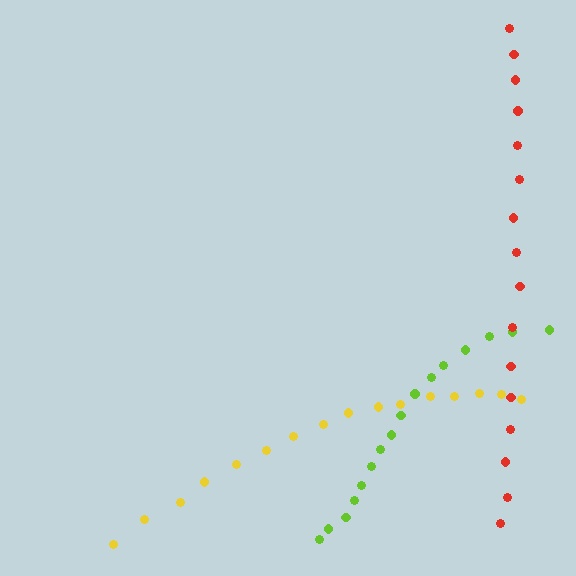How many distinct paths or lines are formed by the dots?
There are 3 distinct paths.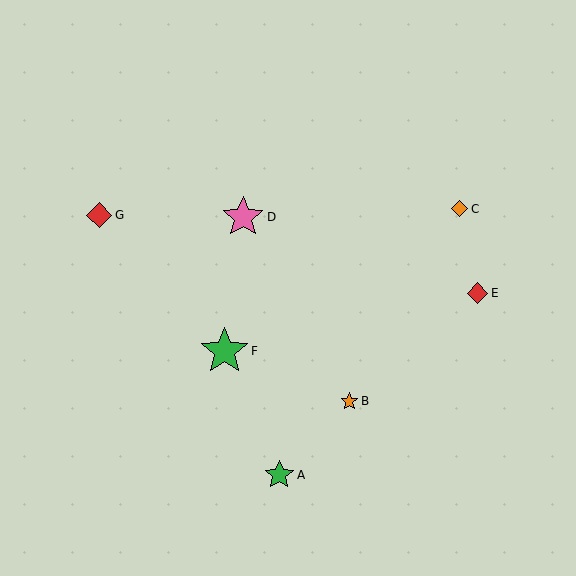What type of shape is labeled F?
Shape F is a green star.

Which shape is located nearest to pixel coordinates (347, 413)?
The orange star (labeled B) at (349, 401) is nearest to that location.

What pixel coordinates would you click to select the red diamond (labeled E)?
Click at (477, 293) to select the red diamond E.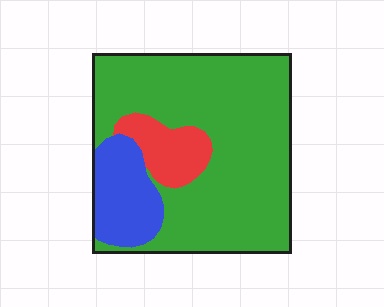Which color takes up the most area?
Green, at roughly 75%.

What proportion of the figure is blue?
Blue covers 16% of the figure.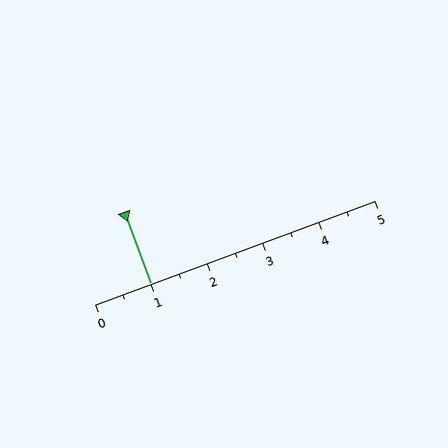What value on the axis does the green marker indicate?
The marker indicates approximately 1.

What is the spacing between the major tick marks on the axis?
The major ticks are spaced 1 apart.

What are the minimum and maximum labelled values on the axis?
The axis runs from 0 to 5.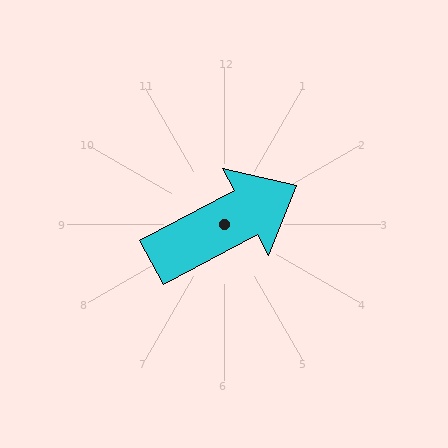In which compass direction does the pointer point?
Northeast.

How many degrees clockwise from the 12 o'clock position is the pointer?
Approximately 62 degrees.